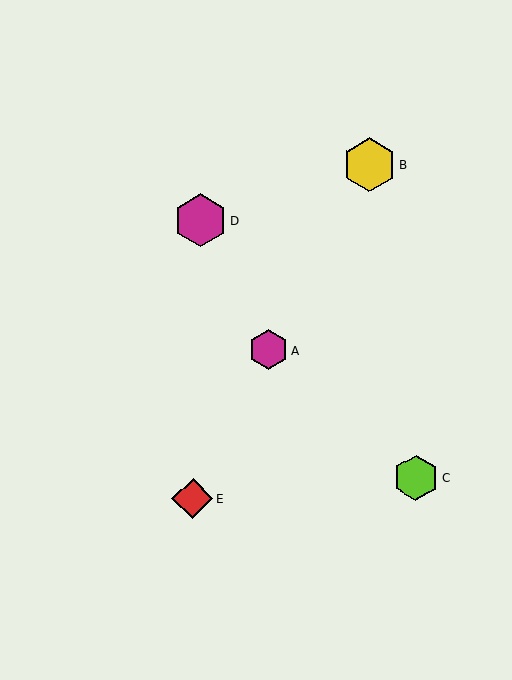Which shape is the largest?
The yellow hexagon (labeled B) is the largest.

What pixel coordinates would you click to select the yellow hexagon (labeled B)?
Click at (370, 165) to select the yellow hexagon B.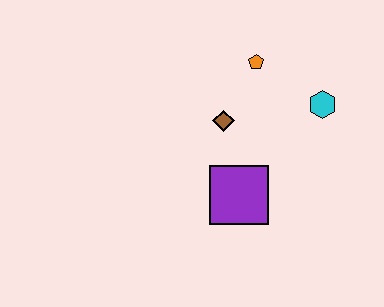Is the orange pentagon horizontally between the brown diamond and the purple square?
No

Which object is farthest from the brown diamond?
The cyan hexagon is farthest from the brown diamond.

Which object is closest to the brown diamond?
The orange pentagon is closest to the brown diamond.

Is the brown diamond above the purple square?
Yes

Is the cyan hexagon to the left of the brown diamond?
No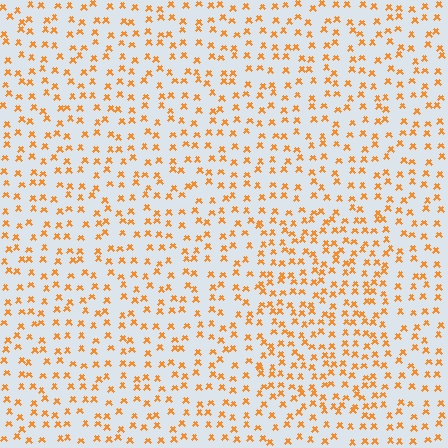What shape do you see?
I see a rectangle.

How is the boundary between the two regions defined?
The boundary is defined by a change in element density (approximately 1.5x ratio). All elements are the same color, size, and shape.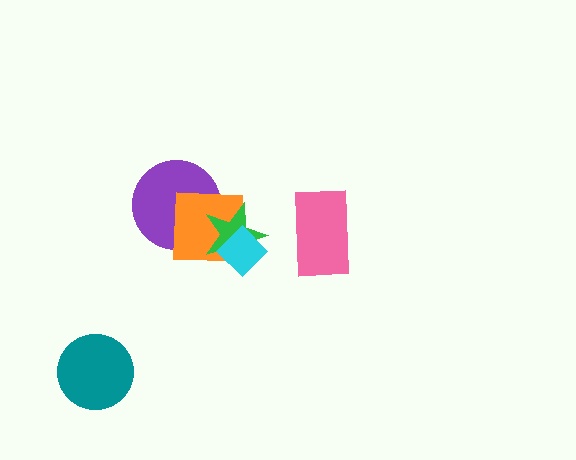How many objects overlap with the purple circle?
2 objects overlap with the purple circle.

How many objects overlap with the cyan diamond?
2 objects overlap with the cyan diamond.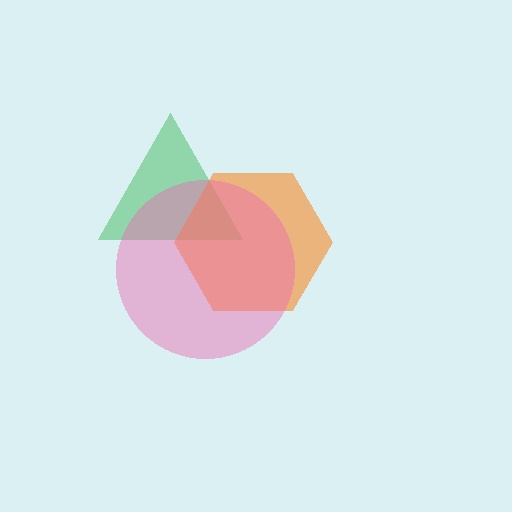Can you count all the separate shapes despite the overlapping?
Yes, there are 3 separate shapes.